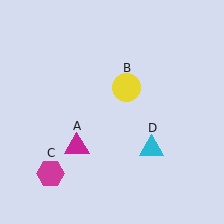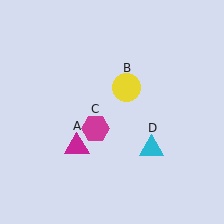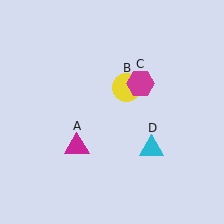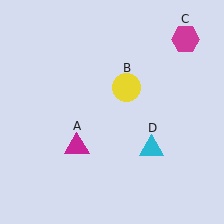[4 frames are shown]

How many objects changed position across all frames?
1 object changed position: magenta hexagon (object C).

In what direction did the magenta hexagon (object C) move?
The magenta hexagon (object C) moved up and to the right.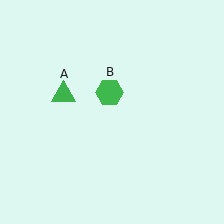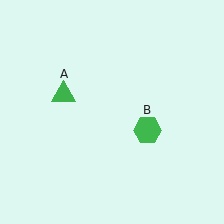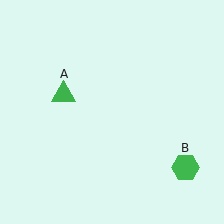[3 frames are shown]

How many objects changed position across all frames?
1 object changed position: green hexagon (object B).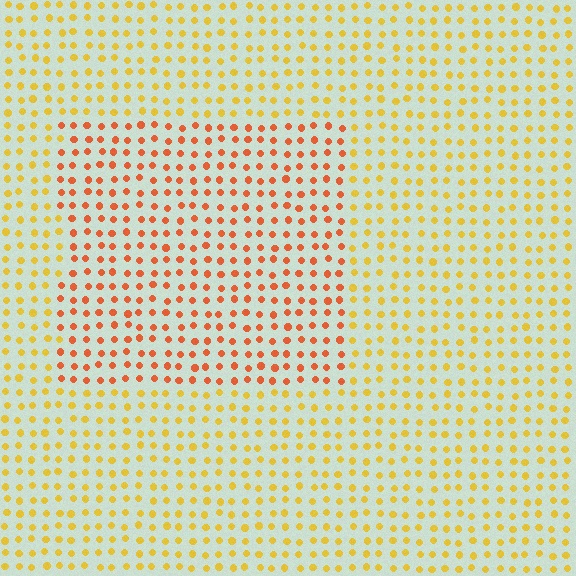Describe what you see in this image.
The image is filled with small yellow elements in a uniform arrangement. A rectangle-shaped region is visible where the elements are tinted to a slightly different hue, forming a subtle color boundary.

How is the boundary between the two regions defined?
The boundary is defined purely by a slight shift in hue (about 34 degrees). Spacing, size, and orientation are identical on both sides.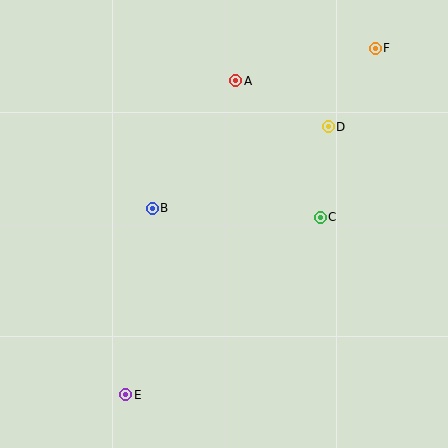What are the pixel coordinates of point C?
Point C is at (320, 217).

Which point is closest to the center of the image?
Point B at (152, 208) is closest to the center.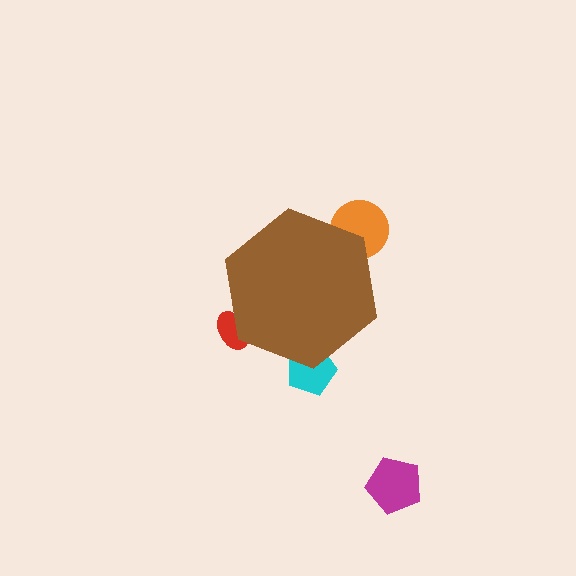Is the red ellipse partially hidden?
Yes, the red ellipse is partially hidden behind the brown hexagon.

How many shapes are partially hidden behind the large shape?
3 shapes are partially hidden.